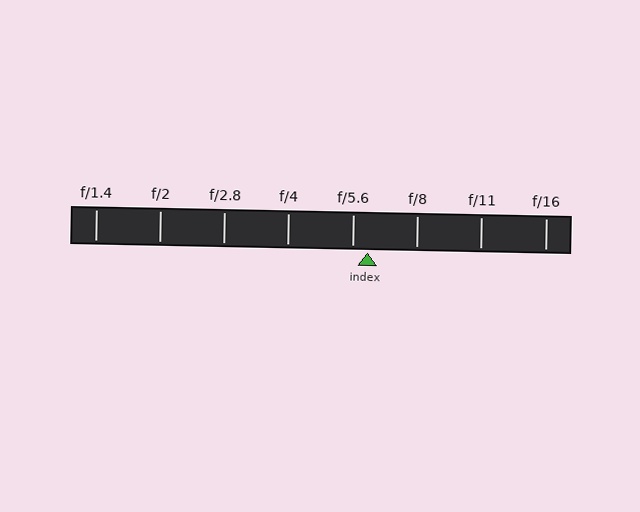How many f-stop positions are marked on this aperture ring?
There are 8 f-stop positions marked.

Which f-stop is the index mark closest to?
The index mark is closest to f/5.6.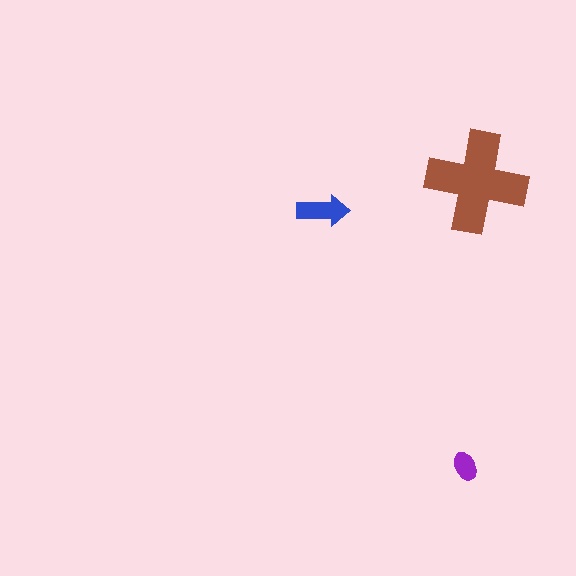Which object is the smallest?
The purple ellipse.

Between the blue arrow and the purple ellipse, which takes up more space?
The blue arrow.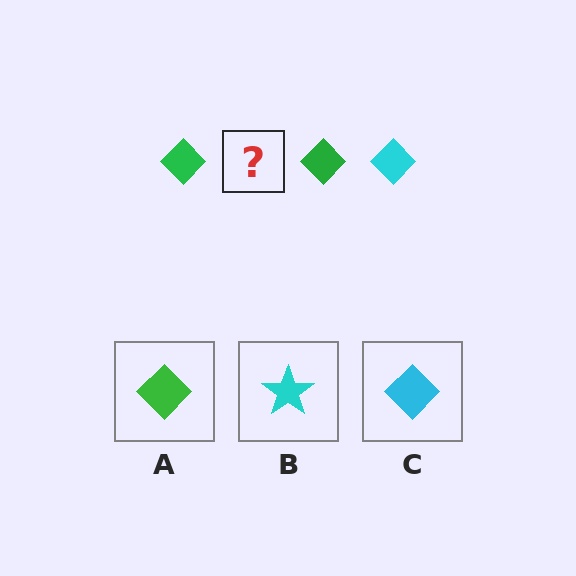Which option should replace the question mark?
Option C.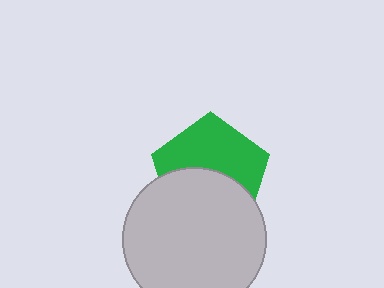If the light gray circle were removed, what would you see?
You would see the complete green pentagon.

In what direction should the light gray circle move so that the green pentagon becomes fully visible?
The light gray circle should move down. That is the shortest direction to clear the overlap and leave the green pentagon fully visible.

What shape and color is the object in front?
The object in front is a light gray circle.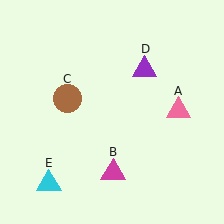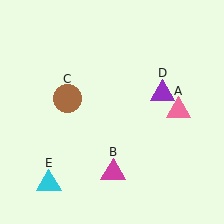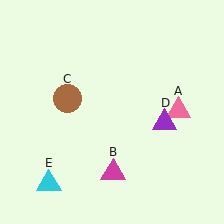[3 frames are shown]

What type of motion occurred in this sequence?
The purple triangle (object D) rotated clockwise around the center of the scene.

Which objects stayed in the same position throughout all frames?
Pink triangle (object A) and magenta triangle (object B) and brown circle (object C) and cyan triangle (object E) remained stationary.